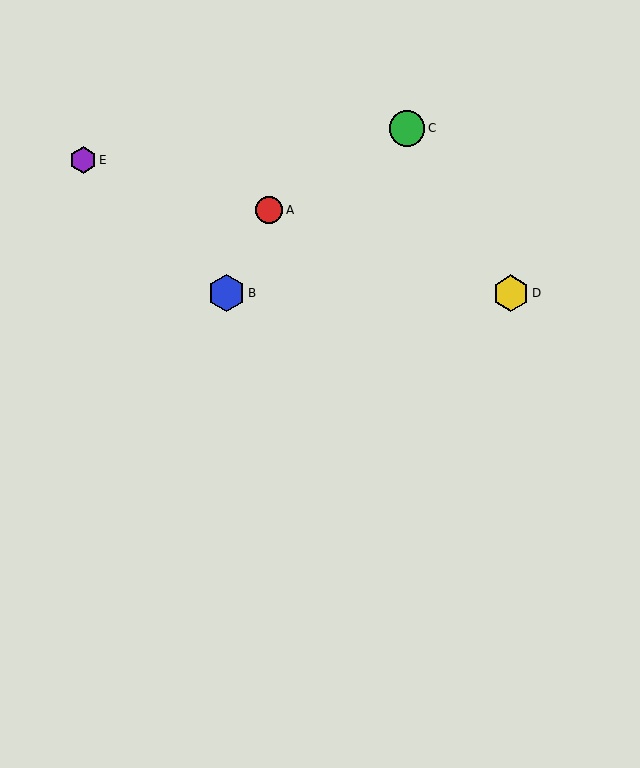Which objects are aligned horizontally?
Objects B, D are aligned horizontally.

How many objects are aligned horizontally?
2 objects (B, D) are aligned horizontally.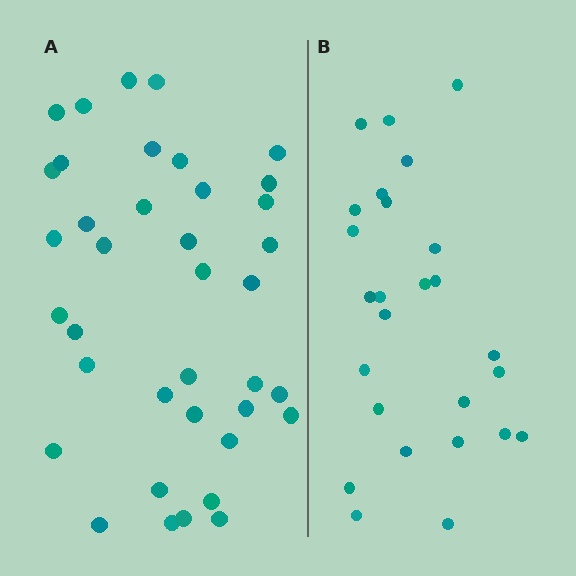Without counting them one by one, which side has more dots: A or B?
Region A (the left region) has more dots.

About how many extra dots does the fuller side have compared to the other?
Region A has roughly 12 or so more dots than region B.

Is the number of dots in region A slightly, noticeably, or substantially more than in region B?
Region A has substantially more. The ratio is roughly 1.5 to 1.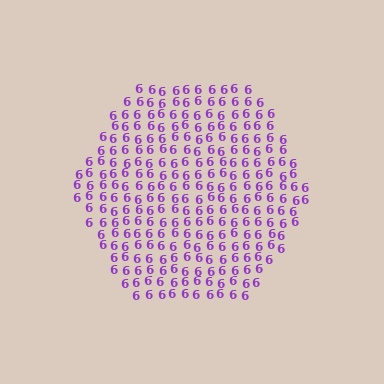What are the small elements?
The small elements are digit 6's.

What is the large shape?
The large shape is a hexagon.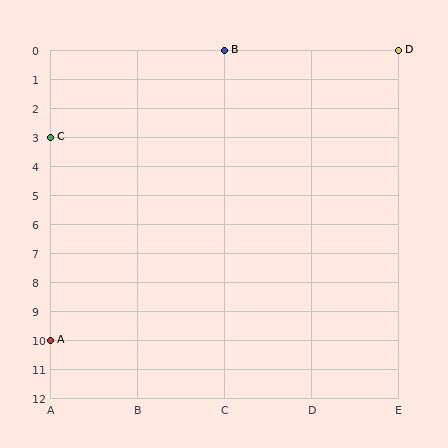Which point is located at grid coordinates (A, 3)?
Point C is at (A, 3).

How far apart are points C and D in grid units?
Points C and D are 4 columns and 3 rows apart (about 5.0 grid units diagonally).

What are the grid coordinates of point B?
Point B is at grid coordinates (C, 0).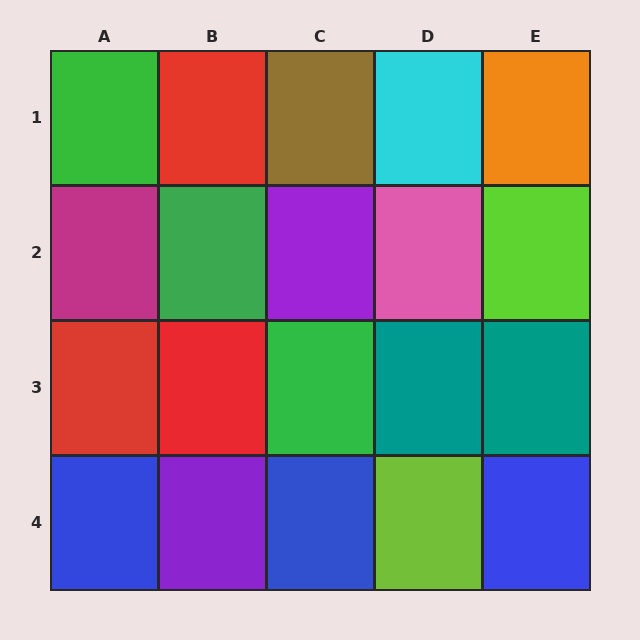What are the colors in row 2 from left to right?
Magenta, green, purple, pink, lime.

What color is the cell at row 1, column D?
Cyan.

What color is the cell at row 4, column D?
Lime.